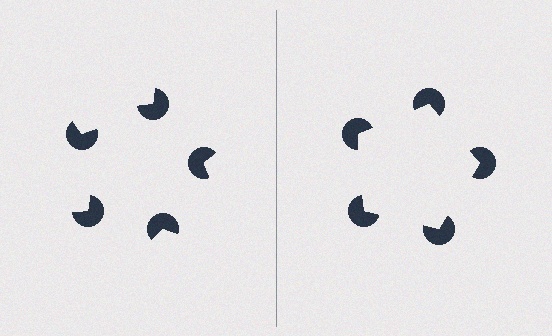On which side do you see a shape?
An illusory pentagon appears on the right side. On the left side the wedge cuts are rotated, so no coherent shape forms.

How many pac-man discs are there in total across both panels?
10 — 5 on each side.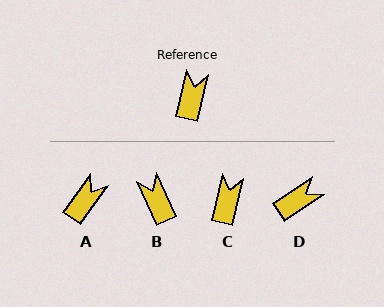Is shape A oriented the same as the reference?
No, it is off by about 23 degrees.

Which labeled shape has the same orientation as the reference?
C.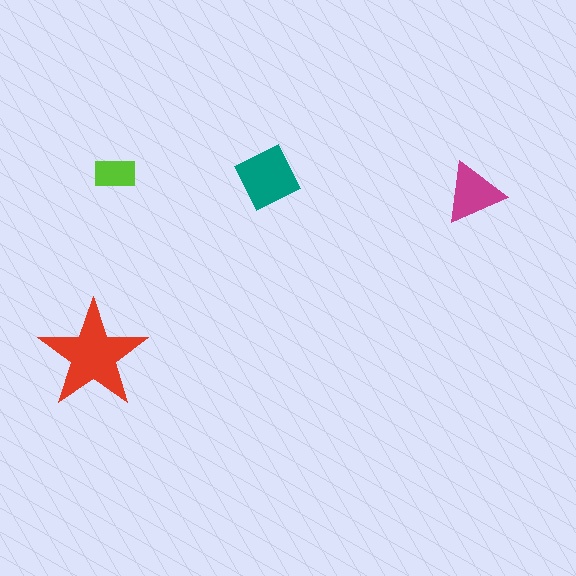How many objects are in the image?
There are 4 objects in the image.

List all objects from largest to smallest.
The red star, the teal diamond, the magenta triangle, the lime rectangle.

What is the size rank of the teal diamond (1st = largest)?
2nd.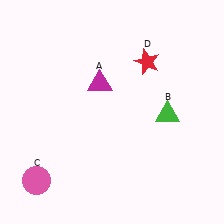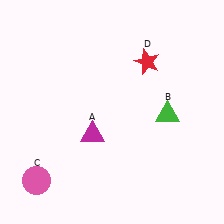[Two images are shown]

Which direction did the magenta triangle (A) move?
The magenta triangle (A) moved down.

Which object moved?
The magenta triangle (A) moved down.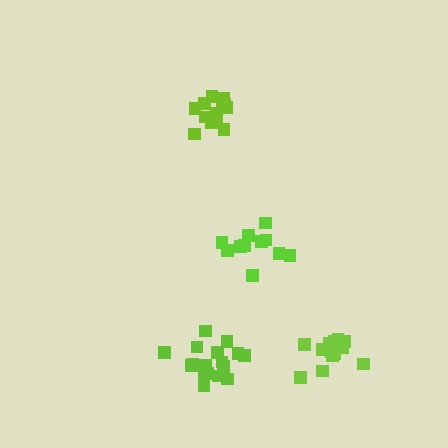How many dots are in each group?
Group 1: 11 dots, Group 2: 17 dots, Group 3: 13 dots, Group 4: 15 dots (56 total).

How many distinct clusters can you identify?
There are 4 distinct clusters.